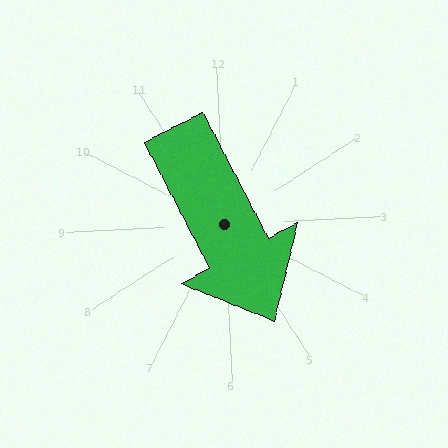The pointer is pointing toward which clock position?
Roughly 5 o'clock.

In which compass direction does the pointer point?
Southeast.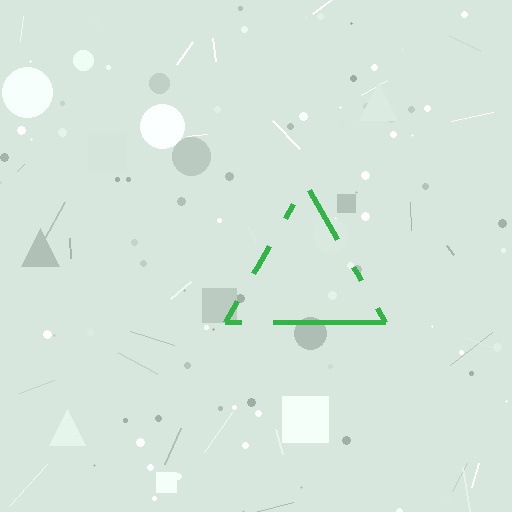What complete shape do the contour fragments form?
The contour fragments form a triangle.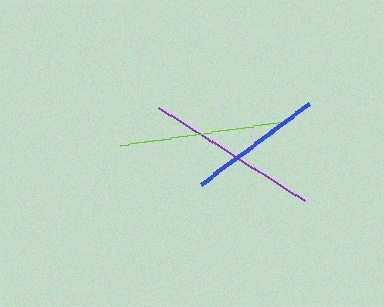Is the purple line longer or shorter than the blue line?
The purple line is longer than the blue line.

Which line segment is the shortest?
The blue line is the shortest at approximately 135 pixels.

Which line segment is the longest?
The purple line is the longest at approximately 173 pixels.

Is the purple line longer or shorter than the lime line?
The purple line is longer than the lime line.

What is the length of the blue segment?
The blue segment is approximately 135 pixels long.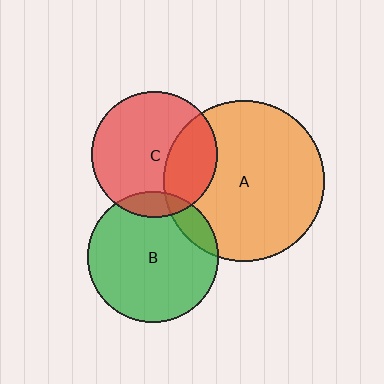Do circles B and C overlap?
Yes.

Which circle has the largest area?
Circle A (orange).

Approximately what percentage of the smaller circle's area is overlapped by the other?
Approximately 10%.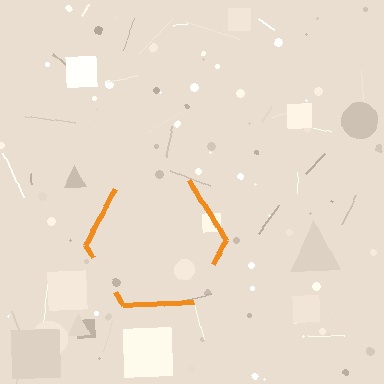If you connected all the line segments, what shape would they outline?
They would outline a hexagon.